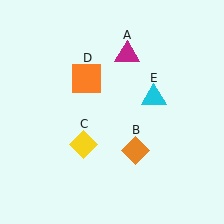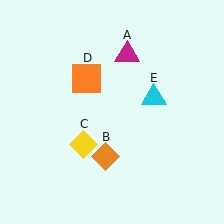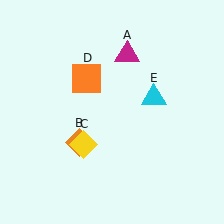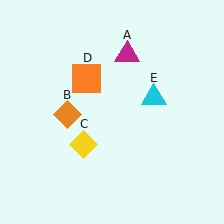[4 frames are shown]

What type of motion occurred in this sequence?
The orange diamond (object B) rotated clockwise around the center of the scene.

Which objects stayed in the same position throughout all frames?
Magenta triangle (object A) and yellow diamond (object C) and orange square (object D) and cyan triangle (object E) remained stationary.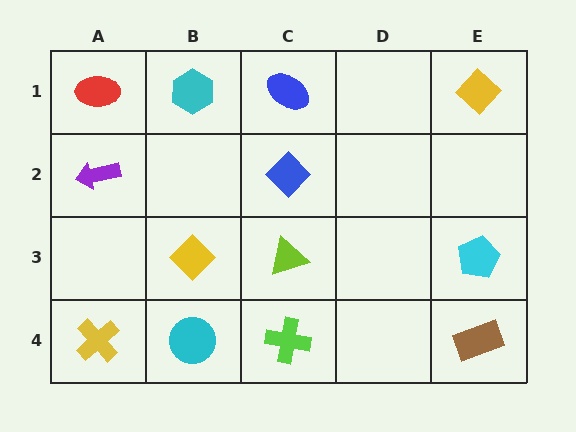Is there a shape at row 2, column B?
No, that cell is empty.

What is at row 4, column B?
A cyan circle.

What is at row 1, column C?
A blue ellipse.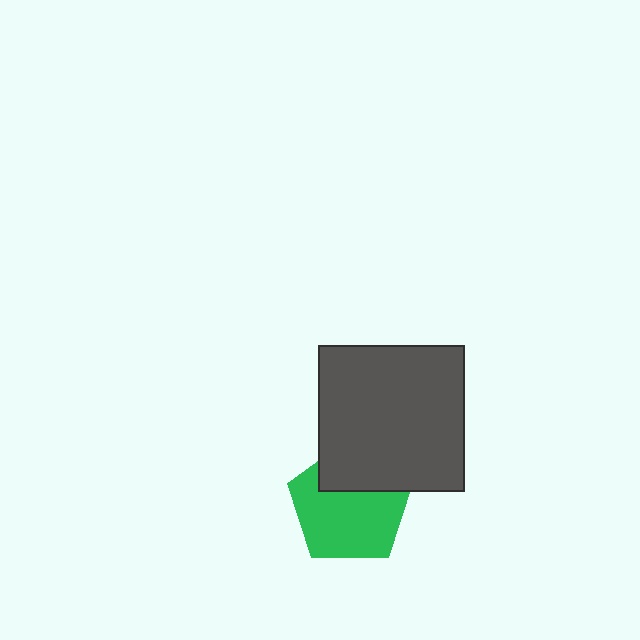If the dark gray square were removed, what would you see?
You would see the complete green pentagon.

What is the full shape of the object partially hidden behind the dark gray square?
The partially hidden object is a green pentagon.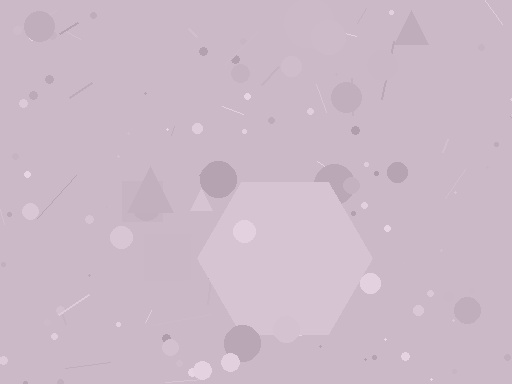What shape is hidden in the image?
A hexagon is hidden in the image.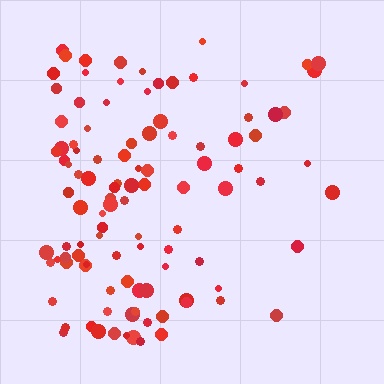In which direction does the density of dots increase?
From right to left, with the left side densest.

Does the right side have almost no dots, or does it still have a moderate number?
Still a moderate number, just noticeably fewer than the left.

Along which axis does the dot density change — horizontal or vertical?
Horizontal.